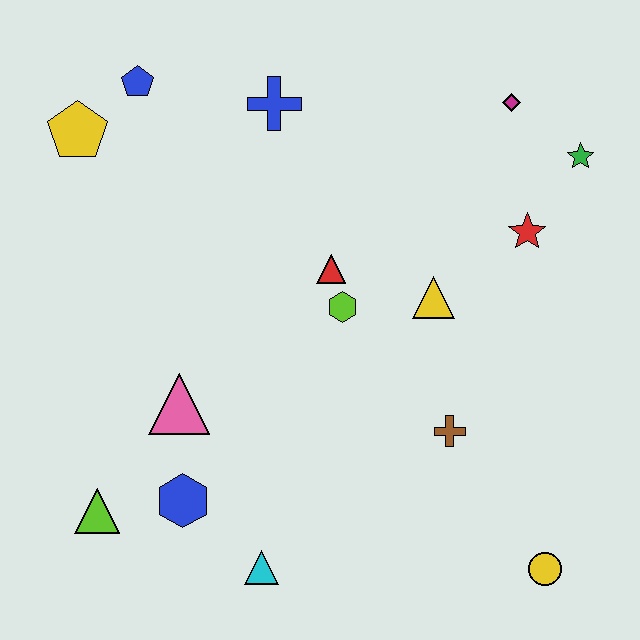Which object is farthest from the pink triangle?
The green star is farthest from the pink triangle.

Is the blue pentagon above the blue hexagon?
Yes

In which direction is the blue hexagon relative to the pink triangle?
The blue hexagon is below the pink triangle.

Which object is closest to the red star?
The green star is closest to the red star.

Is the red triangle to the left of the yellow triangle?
Yes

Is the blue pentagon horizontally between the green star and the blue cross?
No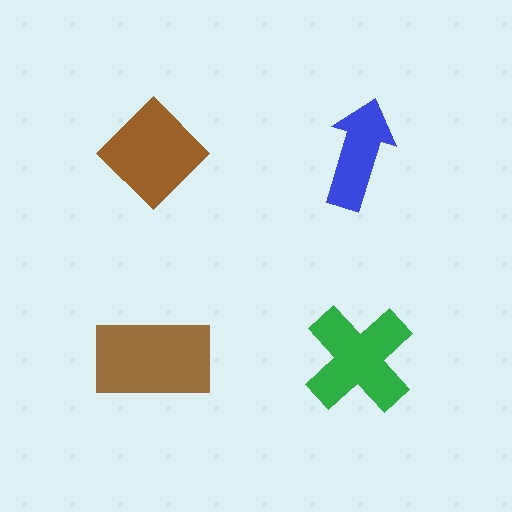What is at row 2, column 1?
A brown rectangle.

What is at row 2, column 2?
A green cross.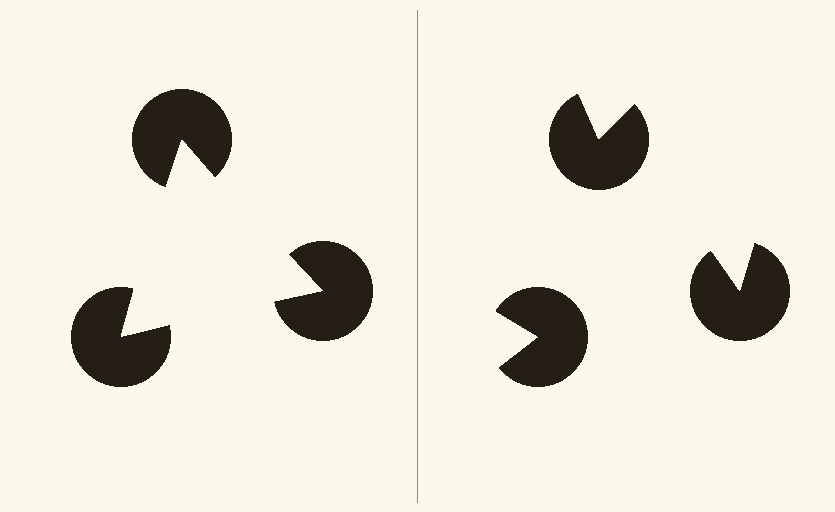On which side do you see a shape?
An illusory triangle appears on the left side. On the right side the wedge cuts are rotated, so no coherent shape forms.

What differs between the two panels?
The pac-man discs are positioned identically on both sides; only the wedge orientations differ. On the left they align to a triangle; on the right they are misaligned.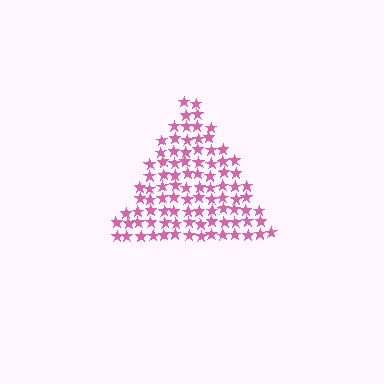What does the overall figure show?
The overall figure shows a triangle.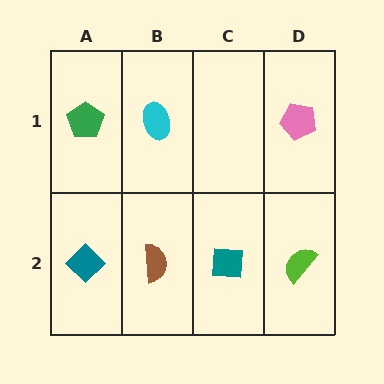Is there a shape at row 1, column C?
No, that cell is empty.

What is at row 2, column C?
A teal square.